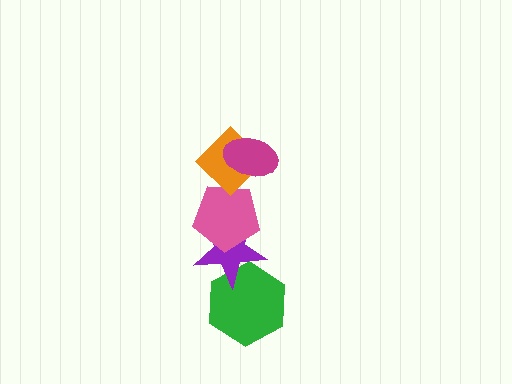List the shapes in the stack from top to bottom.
From top to bottom: the magenta ellipse, the orange diamond, the pink pentagon, the purple star, the green hexagon.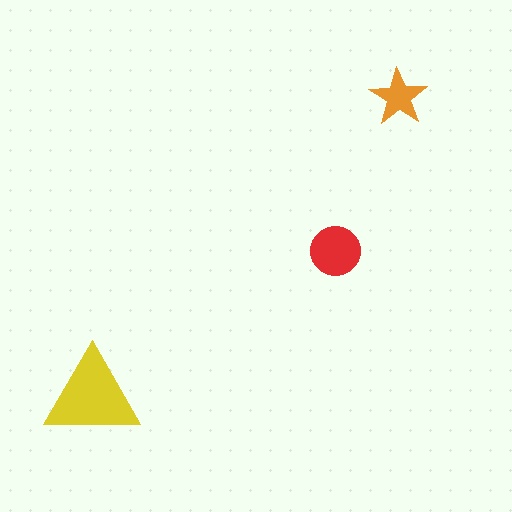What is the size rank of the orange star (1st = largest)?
3rd.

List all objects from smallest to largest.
The orange star, the red circle, the yellow triangle.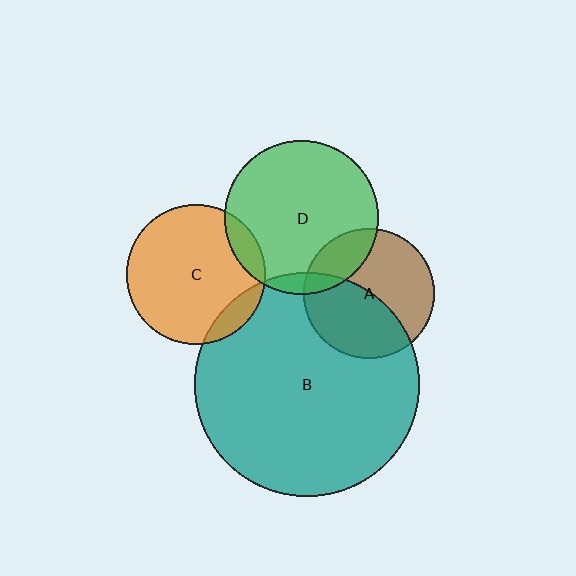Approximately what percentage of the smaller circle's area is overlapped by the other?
Approximately 45%.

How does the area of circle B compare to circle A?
Approximately 3.0 times.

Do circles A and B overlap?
Yes.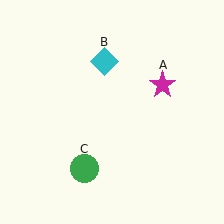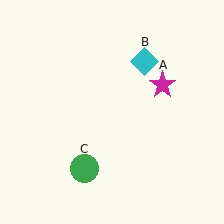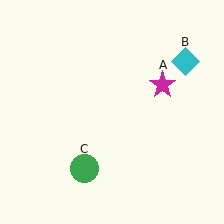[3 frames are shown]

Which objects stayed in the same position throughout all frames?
Magenta star (object A) and green circle (object C) remained stationary.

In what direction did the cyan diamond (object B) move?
The cyan diamond (object B) moved right.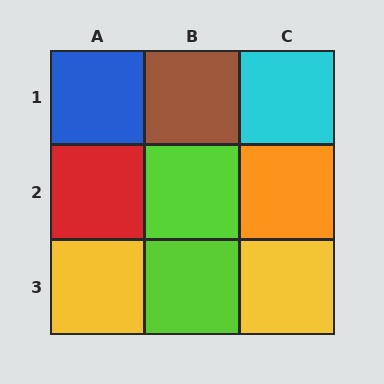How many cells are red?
1 cell is red.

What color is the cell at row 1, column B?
Brown.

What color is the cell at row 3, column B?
Lime.